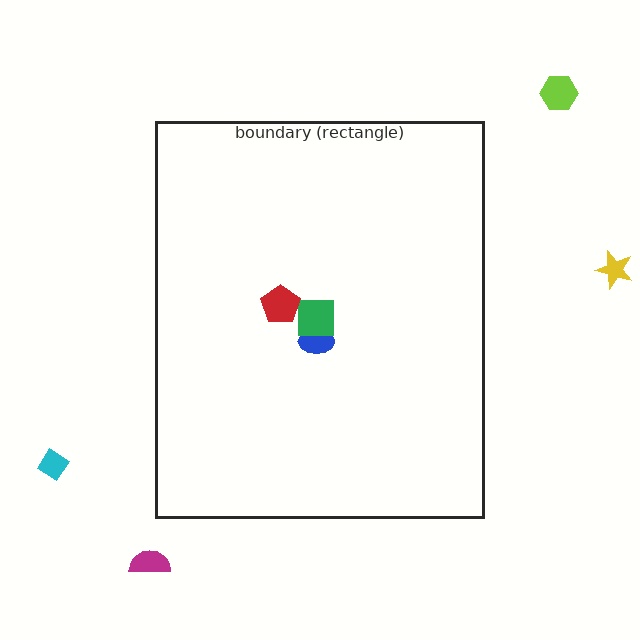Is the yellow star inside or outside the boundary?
Outside.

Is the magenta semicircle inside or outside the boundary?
Outside.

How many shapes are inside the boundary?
3 inside, 4 outside.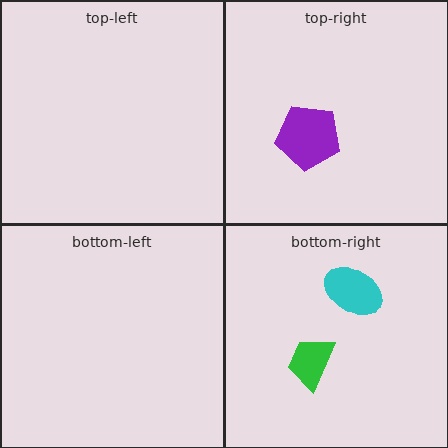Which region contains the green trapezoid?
The bottom-right region.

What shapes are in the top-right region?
The purple pentagon.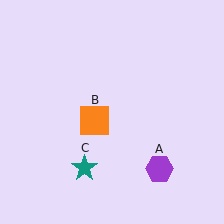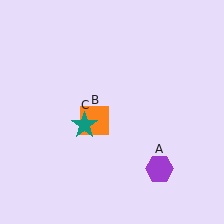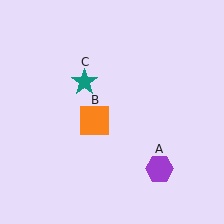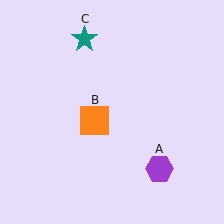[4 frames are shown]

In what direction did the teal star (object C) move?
The teal star (object C) moved up.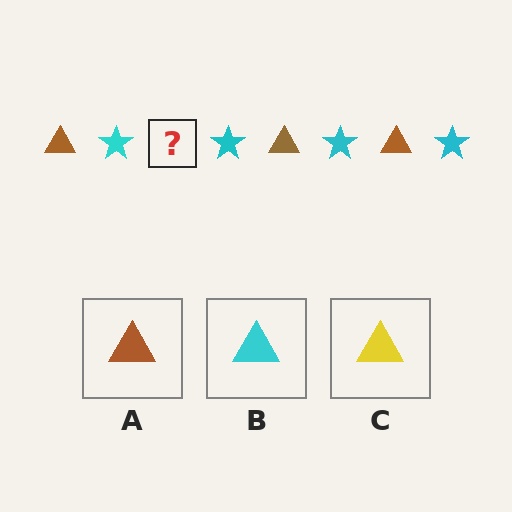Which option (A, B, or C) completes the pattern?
A.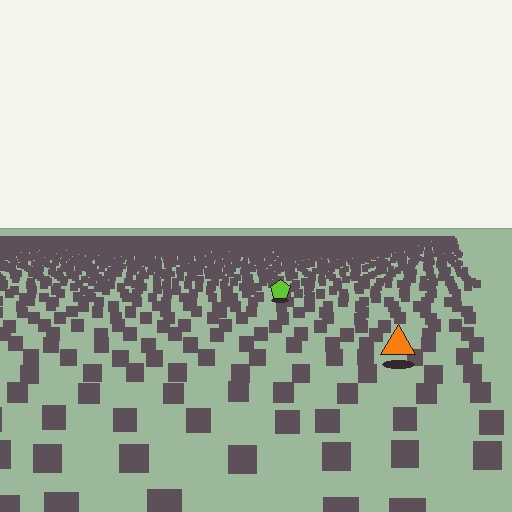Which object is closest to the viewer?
The orange triangle is closest. The texture marks near it are larger and more spread out.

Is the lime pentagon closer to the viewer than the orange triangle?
No. The orange triangle is closer — you can tell from the texture gradient: the ground texture is coarser near it.